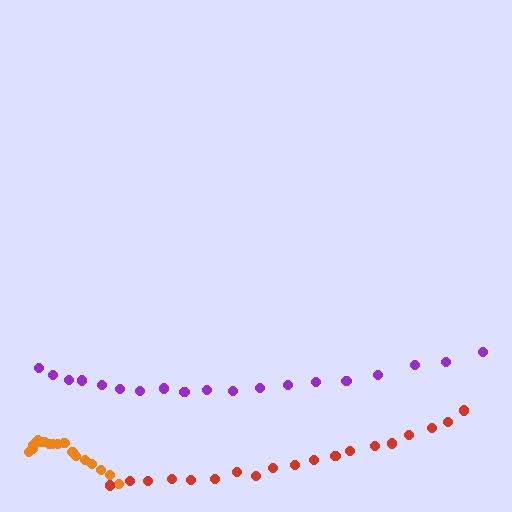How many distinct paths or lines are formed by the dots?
There are 3 distinct paths.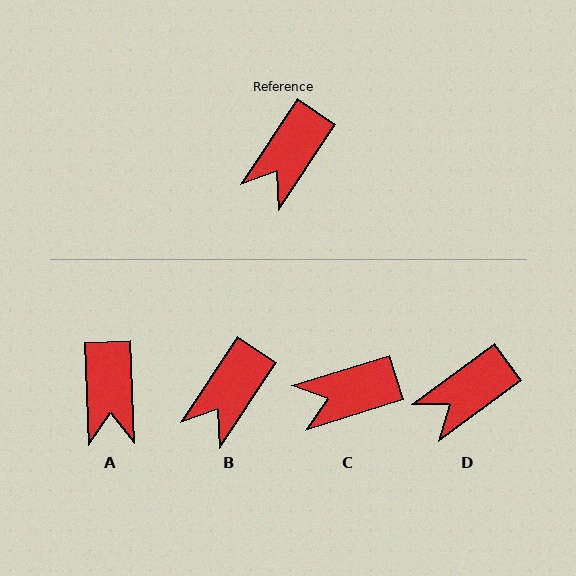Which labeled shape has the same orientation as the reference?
B.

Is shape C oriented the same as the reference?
No, it is off by about 39 degrees.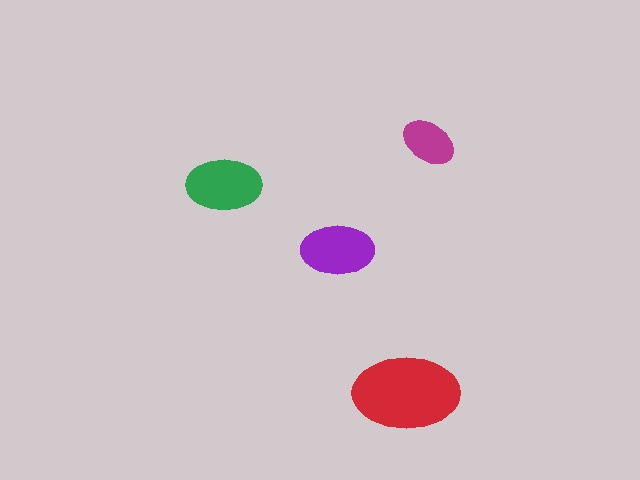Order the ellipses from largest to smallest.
the red one, the green one, the purple one, the magenta one.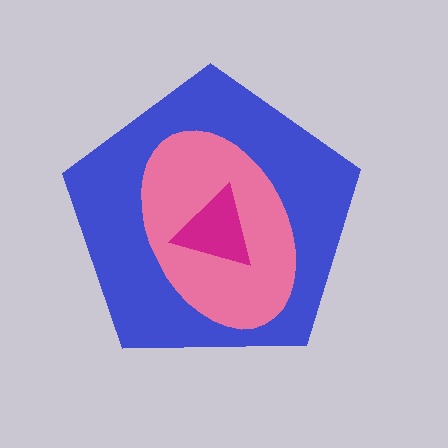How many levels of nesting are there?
3.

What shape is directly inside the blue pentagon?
The pink ellipse.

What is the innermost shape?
The magenta triangle.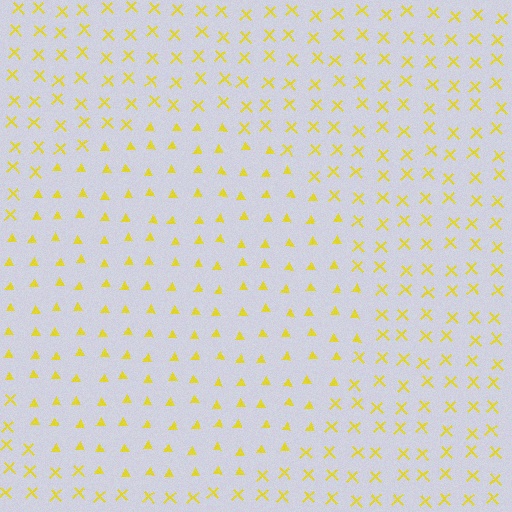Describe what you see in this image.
The image is filled with small yellow elements arranged in a uniform grid. A circle-shaped region contains triangles, while the surrounding area contains X marks. The boundary is defined purely by the change in element shape.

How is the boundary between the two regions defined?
The boundary is defined by a change in element shape: triangles inside vs. X marks outside. All elements share the same color and spacing.